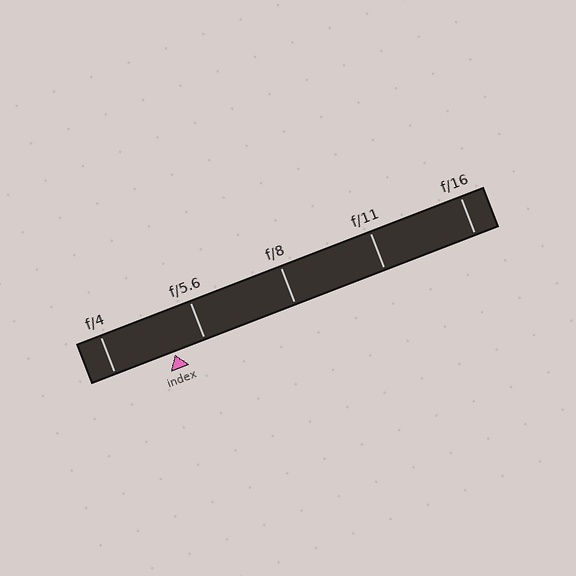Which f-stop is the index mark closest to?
The index mark is closest to f/5.6.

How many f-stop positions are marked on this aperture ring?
There are 5 f-stop positions marked.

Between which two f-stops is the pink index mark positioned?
The index mark is between f/4 and f/5.6.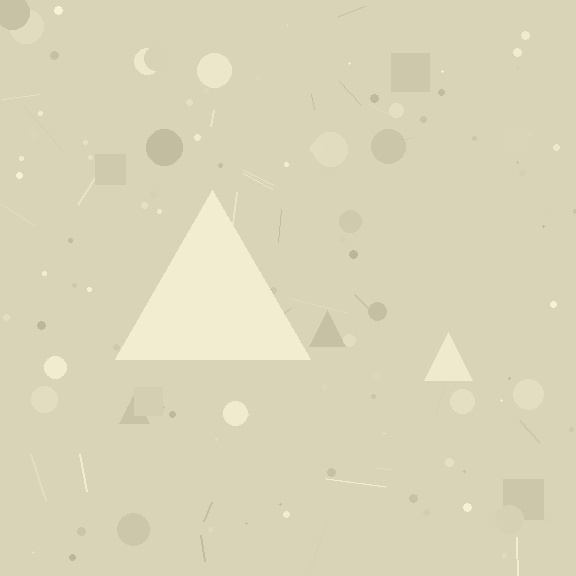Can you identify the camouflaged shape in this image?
The camouflaged shape is a triangle.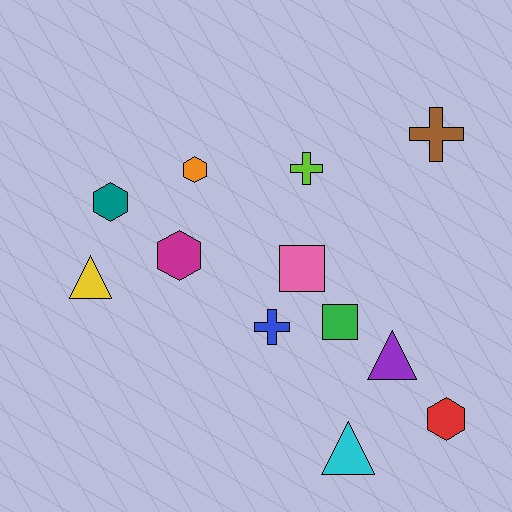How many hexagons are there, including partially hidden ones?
There are 4 hexagons.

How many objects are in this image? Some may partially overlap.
There are 12 objects.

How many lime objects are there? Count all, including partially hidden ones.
There is 1 lime object.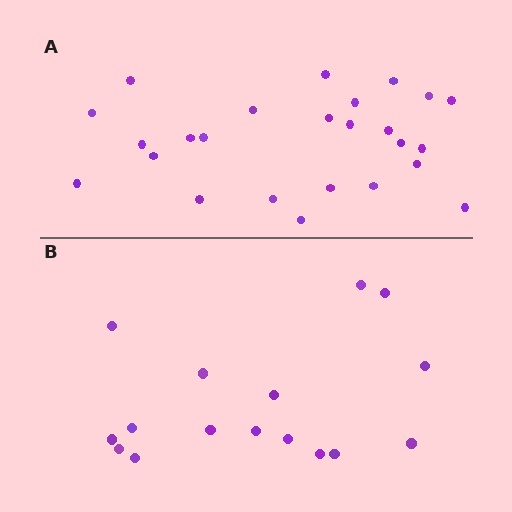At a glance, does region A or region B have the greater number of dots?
Region A (the top region) has more dots.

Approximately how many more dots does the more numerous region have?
Region A has roughly 8 or so more dots than region B.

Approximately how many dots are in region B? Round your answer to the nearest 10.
About 20 dots. (The exact count is 16, which rounds to 20.)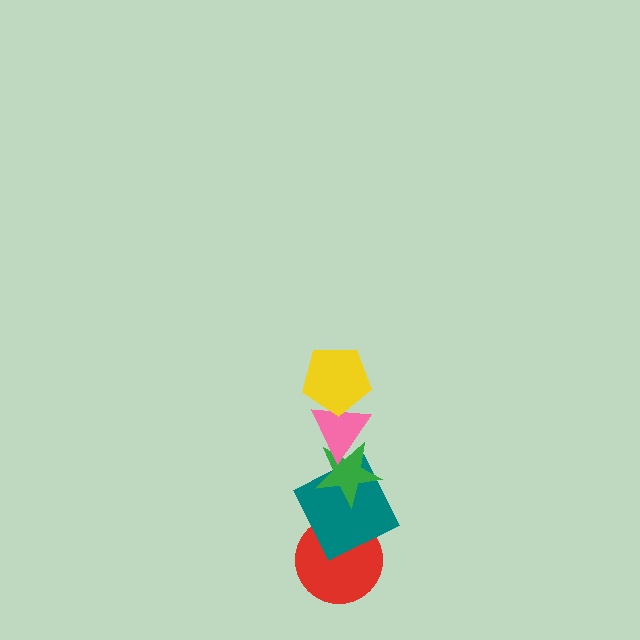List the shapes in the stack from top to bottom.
From top to bottom: the yellow pentagon, the pink triangle, the green star, the teal square, the red circle.